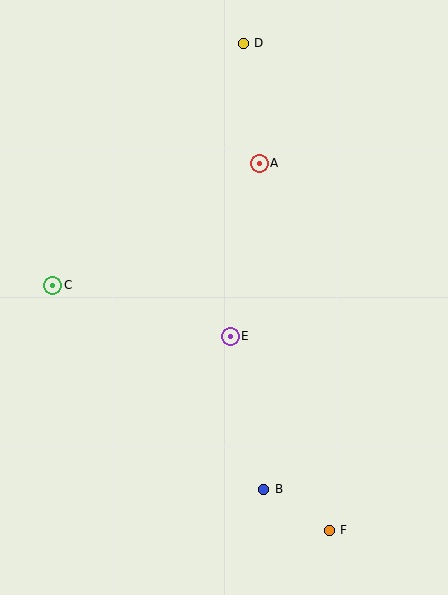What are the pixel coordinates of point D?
Point D is at (243, 43).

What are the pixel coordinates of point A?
Point A is at (259, 163).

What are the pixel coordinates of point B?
Point B is at (264, 489).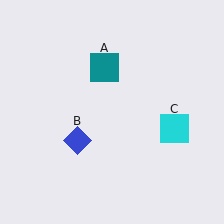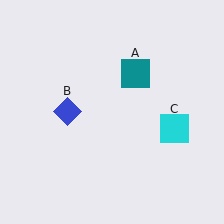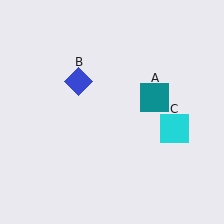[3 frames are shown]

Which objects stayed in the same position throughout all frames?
Cyan square (object C) remained stationary.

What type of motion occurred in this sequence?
The teal square (object A), blue diamond (object B) rotated clockwise around the center of the scene.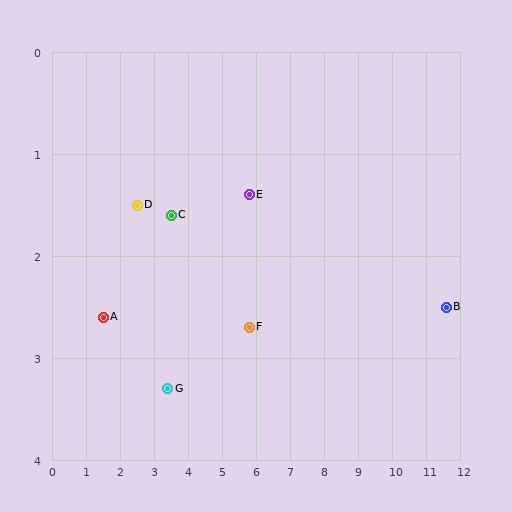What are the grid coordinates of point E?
Point E is at approximately (5.8, 1.4).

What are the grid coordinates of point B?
Point B is at approximately (11.6, 2.5).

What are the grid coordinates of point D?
Point D is at approximately (2.5, 1.5).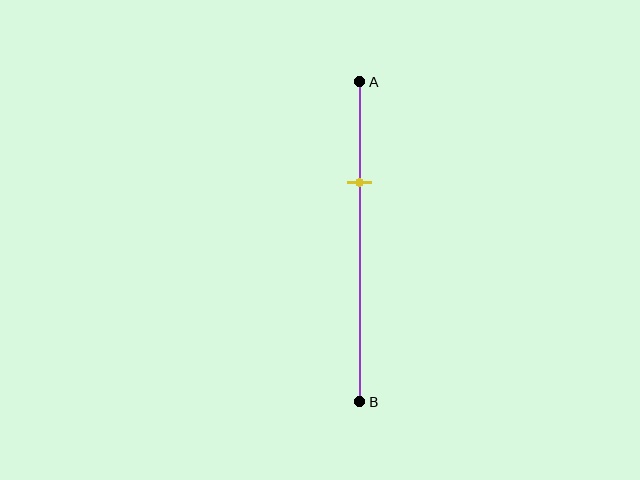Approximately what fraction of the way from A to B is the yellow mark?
The yellow mark is approximately 30% of the way from A to B.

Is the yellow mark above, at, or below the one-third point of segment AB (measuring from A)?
The yellow mark is approximately at the one-third point of segment AB.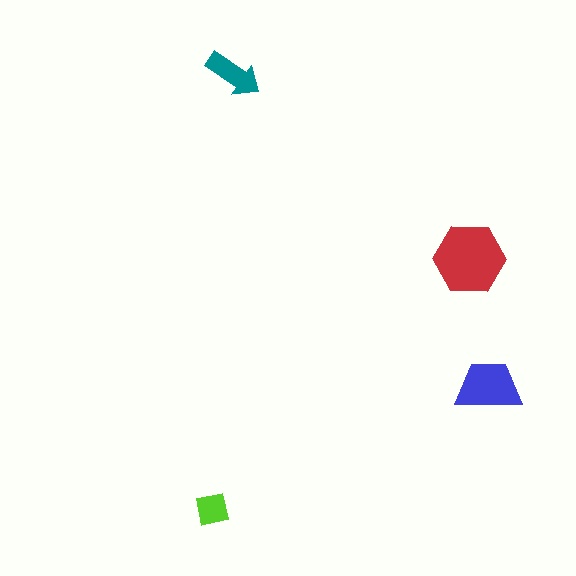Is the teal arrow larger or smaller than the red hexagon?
Smaller.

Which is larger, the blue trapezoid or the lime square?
The blue trapezoid.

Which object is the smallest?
The lime square.